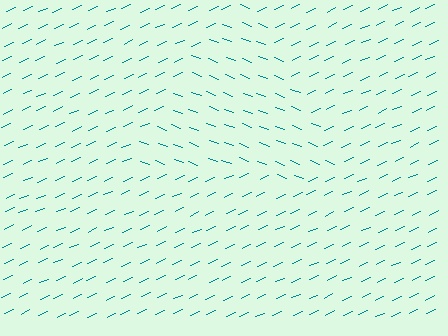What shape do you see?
I see a triangle.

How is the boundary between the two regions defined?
The boundary is defined purely by a change in line orientation (approximately 45 degrees difference). All lines are the same color and thickness.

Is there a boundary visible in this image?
Yes, there is a texture boundary formed by a change in line orientation.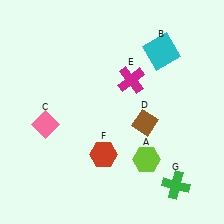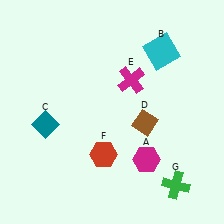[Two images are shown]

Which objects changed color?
A changed from lime to magenta. C changed from pink to teal.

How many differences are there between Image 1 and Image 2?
There are 2 differences between the two images.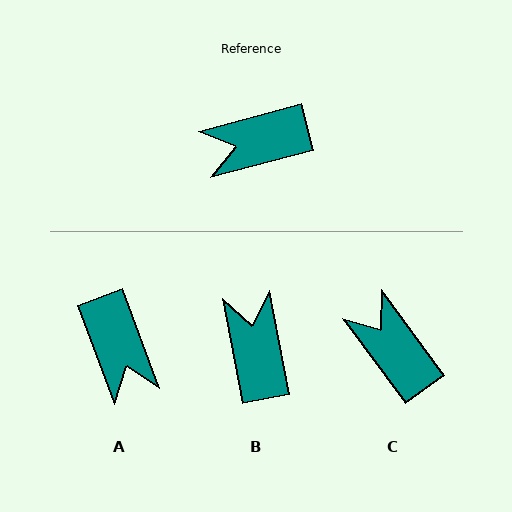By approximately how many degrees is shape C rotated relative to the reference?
Approximately 68 degrees clockwise.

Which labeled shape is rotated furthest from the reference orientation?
A, about 95 degrees away.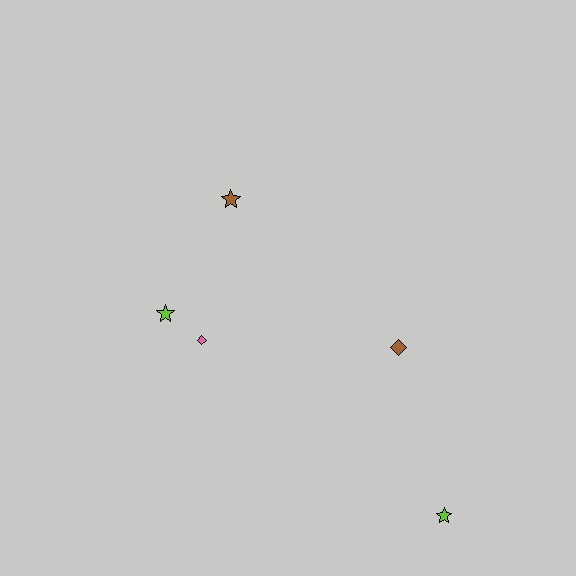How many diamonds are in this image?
There are 2 diamonds.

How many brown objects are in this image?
There are 2 brown objects.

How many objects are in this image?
There are 5 objects.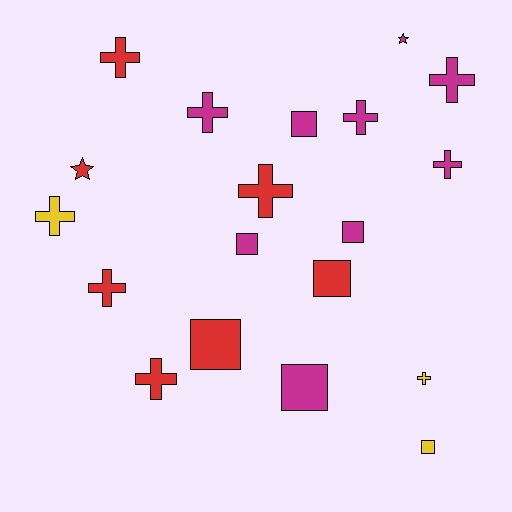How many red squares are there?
There are 2 red squares.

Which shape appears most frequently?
Cross, with 10 objects.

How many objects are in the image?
There are 19 objects.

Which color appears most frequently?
Magenta, with 9 objects.